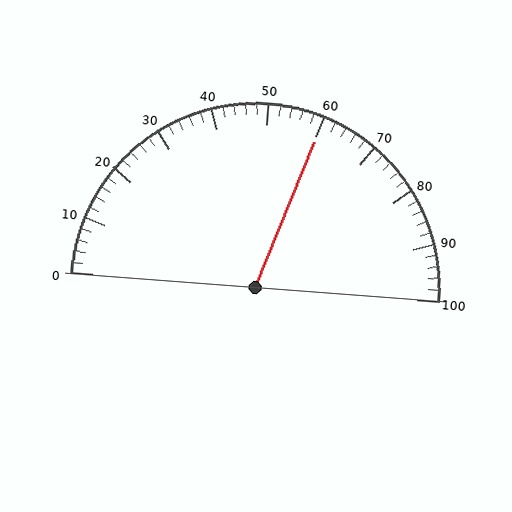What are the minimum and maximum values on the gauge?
The gauge ranges from 0 to 100.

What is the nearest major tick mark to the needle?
The nearest major tick mark is 60.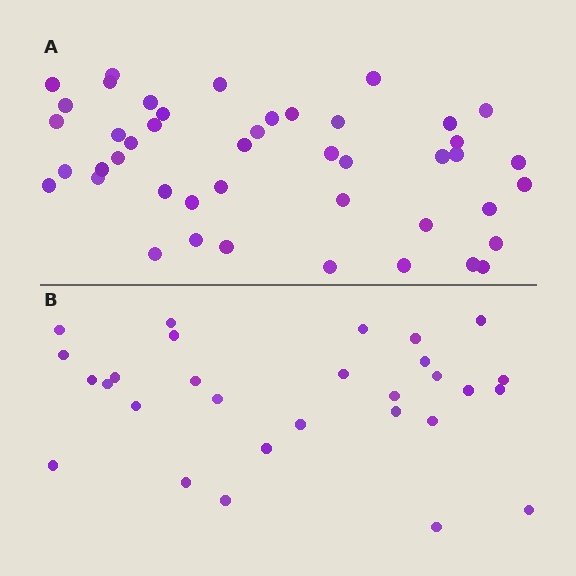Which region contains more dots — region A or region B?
Region A (the top region) has more dots.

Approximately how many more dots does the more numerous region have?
Region A has approximately 15 more dots than region B.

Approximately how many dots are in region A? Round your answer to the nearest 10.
About 40 dots. (The exact count is 45, which rounds to 40.)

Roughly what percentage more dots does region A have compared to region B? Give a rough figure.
About 55% more.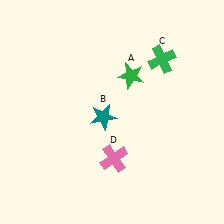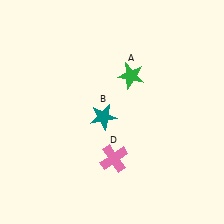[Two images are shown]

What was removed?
The green cross (C) was removed in Image 2.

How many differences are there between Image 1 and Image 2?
There is 1 difference between the two images.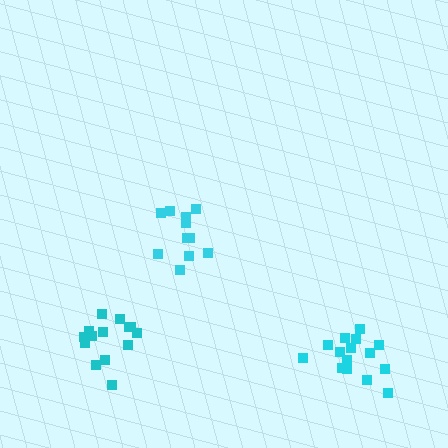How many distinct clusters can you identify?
There are 3 distinct clusters.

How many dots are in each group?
Group 1: 11 dots, Group 2: 14 dots, Group 3: 15 dots (40 total).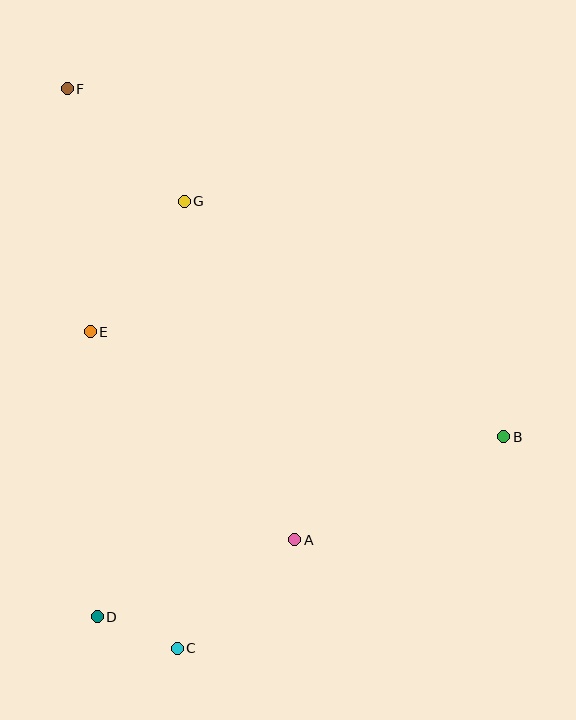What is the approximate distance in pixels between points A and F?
The distance between A and F is approximately 505 pixels.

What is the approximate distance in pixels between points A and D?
The distance between A and D is approximately 212 pixels.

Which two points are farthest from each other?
Points C and F are farthest from each other.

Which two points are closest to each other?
Points C and D are closest to each other.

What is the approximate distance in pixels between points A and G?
The distance between A and G is approximately 356 pixels.